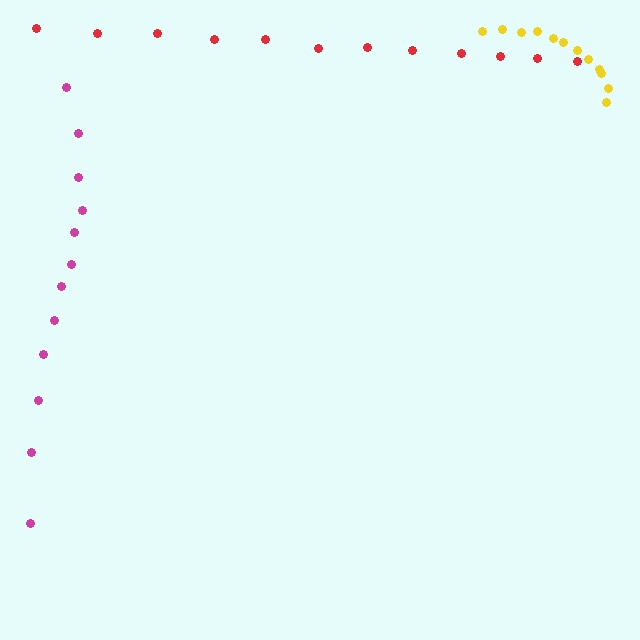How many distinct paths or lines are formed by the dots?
There are 3 distinct paths.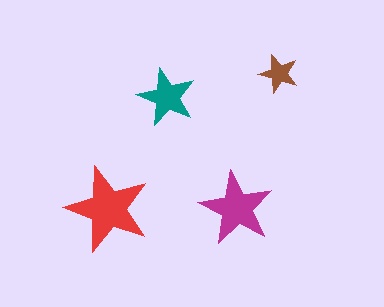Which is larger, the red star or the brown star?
The red one.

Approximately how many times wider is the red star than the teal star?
About 1.5 times wider.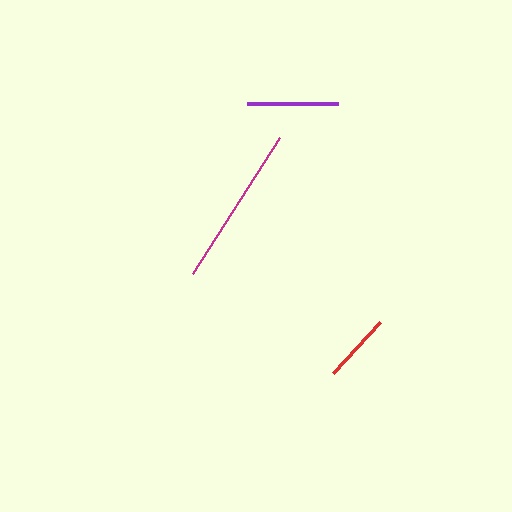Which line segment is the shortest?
The red line is the shortest at approximately 70 pixels.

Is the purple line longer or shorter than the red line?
The purple line is longer than the red line.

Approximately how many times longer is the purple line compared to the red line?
The purple line is approximately 1.3 times the length of the red line.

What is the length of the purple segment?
The purple segment is approximately 91 pixels long.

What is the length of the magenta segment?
The magenta segment is approximately 162 pixels long.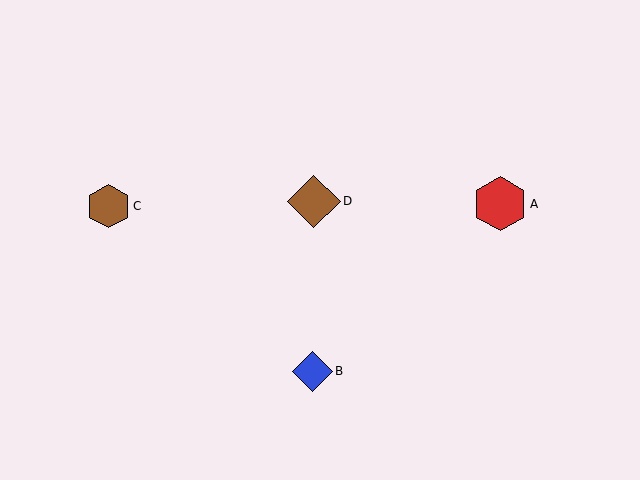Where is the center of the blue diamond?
The center of the blue diamond is at (313, 371).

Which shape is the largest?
The red hexagon (labeled A) is the largest.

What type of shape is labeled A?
Shape A is a red hexagon.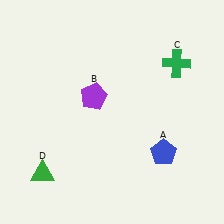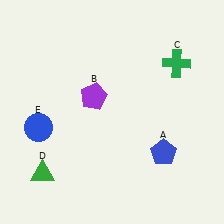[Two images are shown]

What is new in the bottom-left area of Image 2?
A blue circle (E) was added in the bottom-left area of Image 2.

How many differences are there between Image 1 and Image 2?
There is 1 difference between the two images.